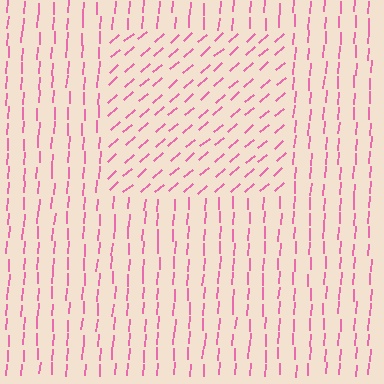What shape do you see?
I see a rectangle.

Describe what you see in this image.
The image is filled with small pink line segments. A rectangle region in the image has lines oriented differently from the surrounding lines, creating a visible texture boundary.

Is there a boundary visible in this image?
Yes, there is a texture boundary formed by a change in line orientation.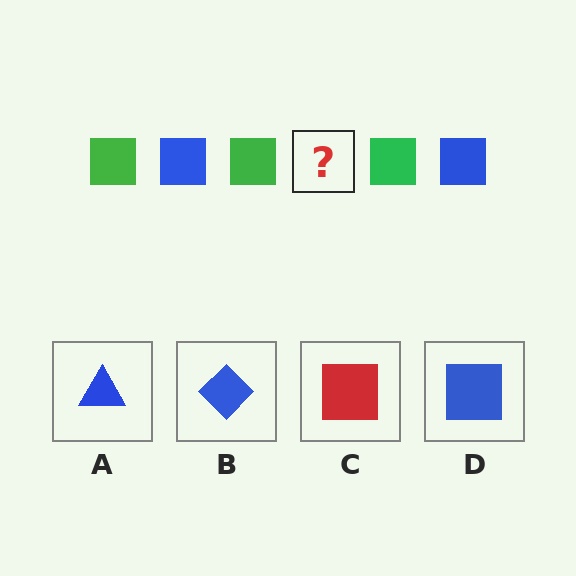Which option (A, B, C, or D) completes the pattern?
D.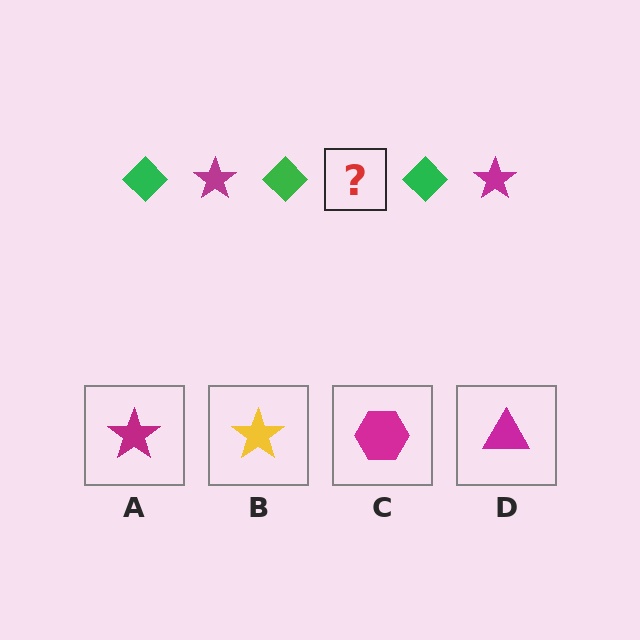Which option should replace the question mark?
Option A.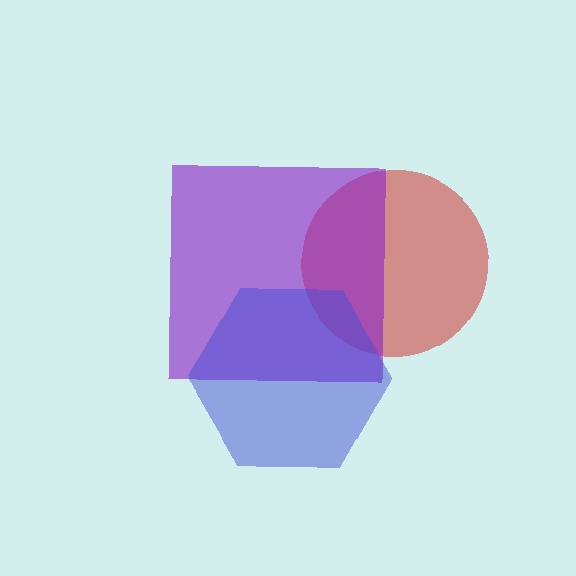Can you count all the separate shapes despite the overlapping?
Yes, there are 3 separate shapes.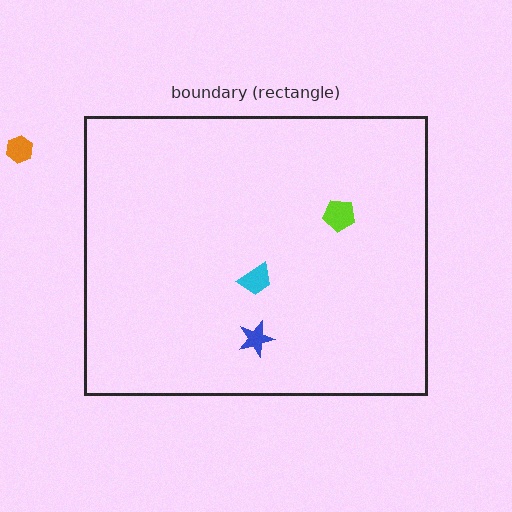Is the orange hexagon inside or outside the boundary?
Outside.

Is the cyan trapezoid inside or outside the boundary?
Inside.